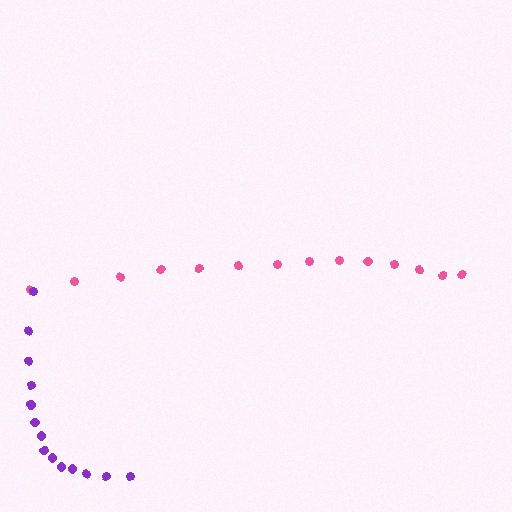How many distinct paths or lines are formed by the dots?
There are 2 distinct paths.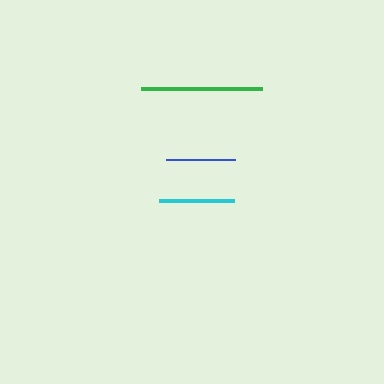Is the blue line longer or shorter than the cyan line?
The cyan line is longer than the blue line.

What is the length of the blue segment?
The blue segment is approximately 69 pixels long.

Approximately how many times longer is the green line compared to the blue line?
The green line is approximately 1.8 times the length of the blue line.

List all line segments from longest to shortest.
From longest to shortest: green, cyan, blue.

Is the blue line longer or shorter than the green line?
The green line is longer than the blue line.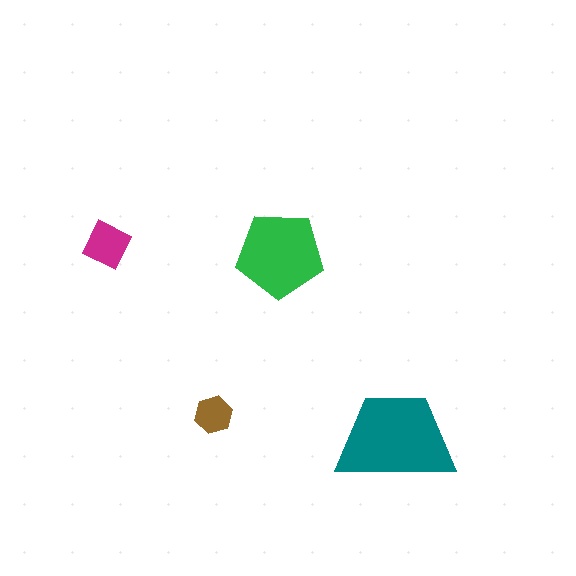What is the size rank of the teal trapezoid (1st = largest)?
1st.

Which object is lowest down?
The teal trapezoid is bottommost.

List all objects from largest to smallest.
The teal trapezoid, the green pentagon, the magenta diamond, the brown hexagon.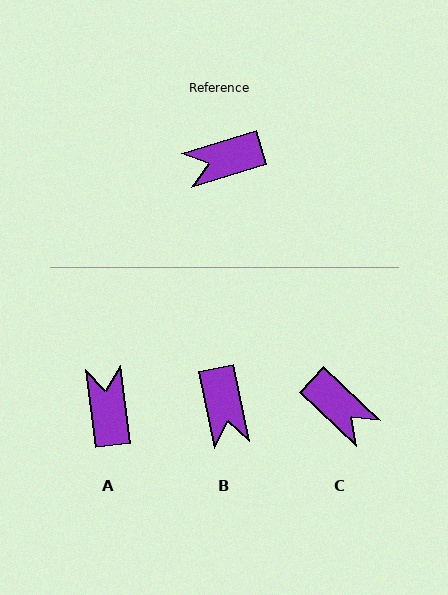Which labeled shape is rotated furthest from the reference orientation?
C, about 120 degrees away.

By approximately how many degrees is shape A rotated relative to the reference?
Approximately 99 degrees clockwise.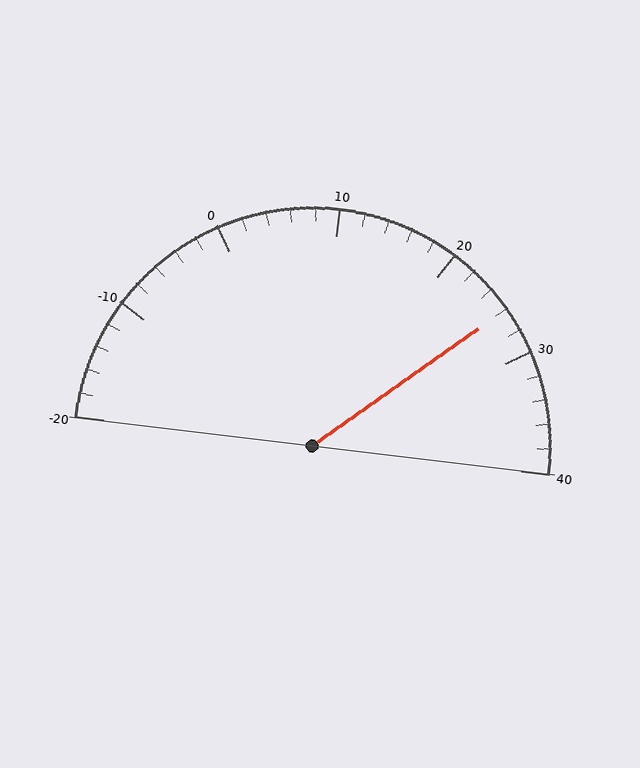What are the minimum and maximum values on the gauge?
The gauge ranges from -20 to 40.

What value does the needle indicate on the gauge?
The needle indicates approximately 26.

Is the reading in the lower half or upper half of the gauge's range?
The reading is in the upper half of the range (-20 to 40).